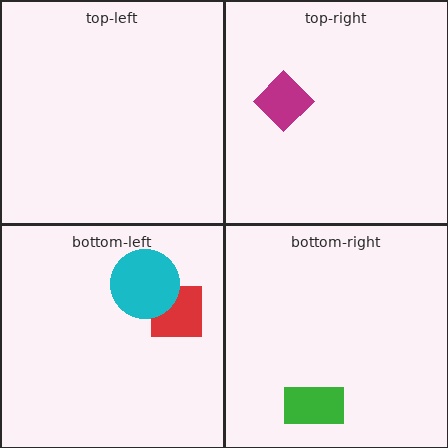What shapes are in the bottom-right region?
The green rectangle.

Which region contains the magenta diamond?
The top-right region.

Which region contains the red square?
The bottom-left region.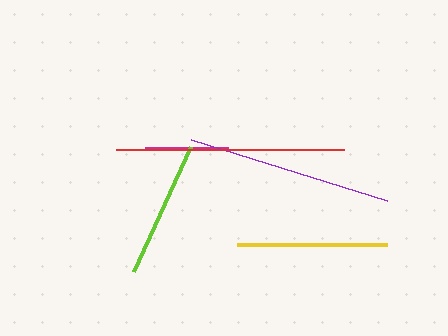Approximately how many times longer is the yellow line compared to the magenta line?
The yellow line is approximately 1.8 times the length of the magenta line.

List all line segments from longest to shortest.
From longest to shortest: red, purple, yellow, lime, magenta.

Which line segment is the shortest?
The magenta line is the shortest at approximately 83 pixels.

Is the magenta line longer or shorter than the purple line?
The purple line is longer than the magenta line.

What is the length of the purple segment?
The purple segment is approximately 205 pixels long.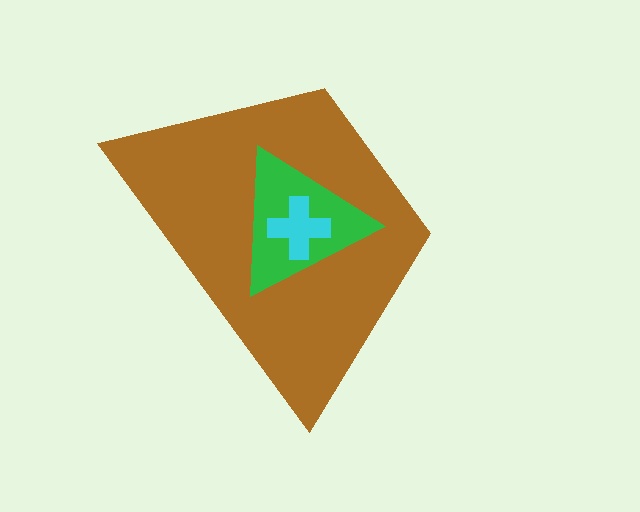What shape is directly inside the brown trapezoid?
The green triangle.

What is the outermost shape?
The brown trapezoid.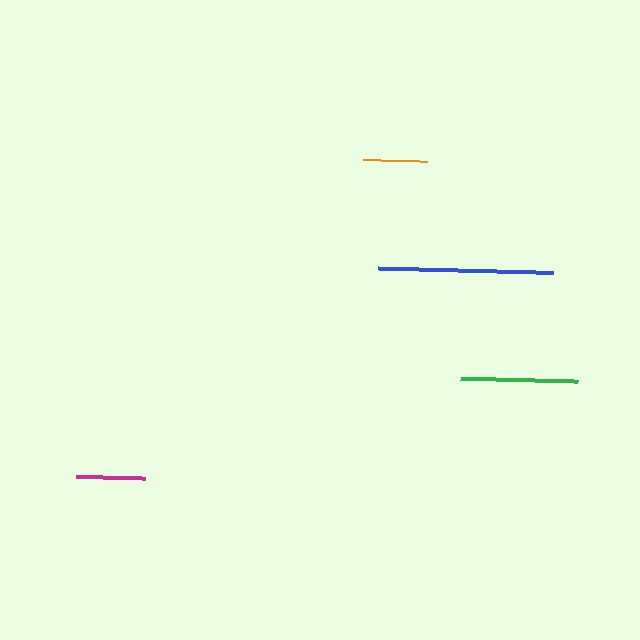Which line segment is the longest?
The blue line is the longest at approximately 175 pixels.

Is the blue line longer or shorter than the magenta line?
The blue line is longer than the magenta line.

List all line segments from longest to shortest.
From longest to shortest: blue, green, magenta, orange.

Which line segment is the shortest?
The orange line is the shortest at approximately 64 pixels.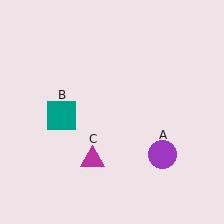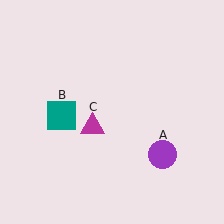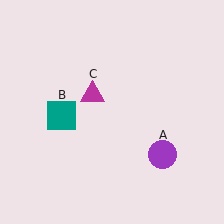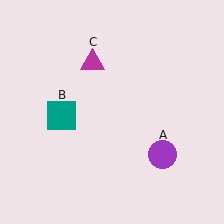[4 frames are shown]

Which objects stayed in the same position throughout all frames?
Purple circle (object A) and teal square (object B) remained stationary.